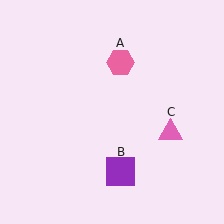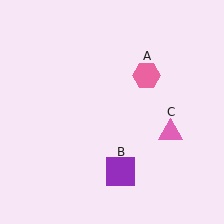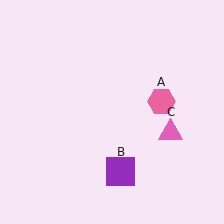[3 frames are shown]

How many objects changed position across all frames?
1 object changed position: pink hexagon (object A).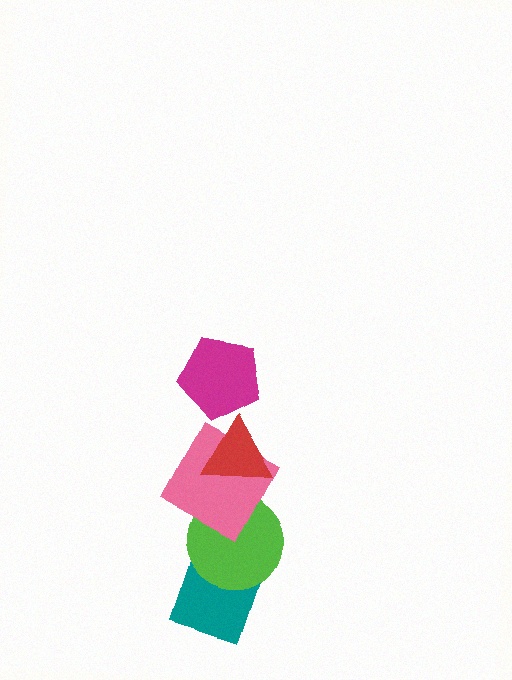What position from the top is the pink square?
The pink square is 3rd from the top.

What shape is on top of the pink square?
The red triangle is on top of the pink square.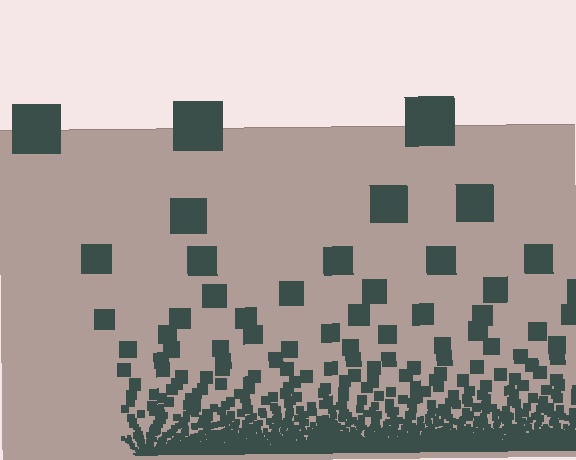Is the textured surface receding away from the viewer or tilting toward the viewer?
The surface appears to tilt toward the viewer. Texture elements get larger and sparser toward the top.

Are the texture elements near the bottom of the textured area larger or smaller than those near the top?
Smaller. The gradient is inverted — elements near the bottom are smaller and denser.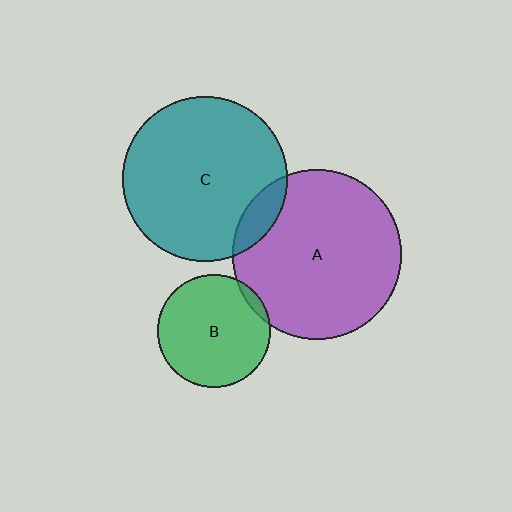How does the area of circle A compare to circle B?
Approximately 2.3 times.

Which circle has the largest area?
Circle A (purple).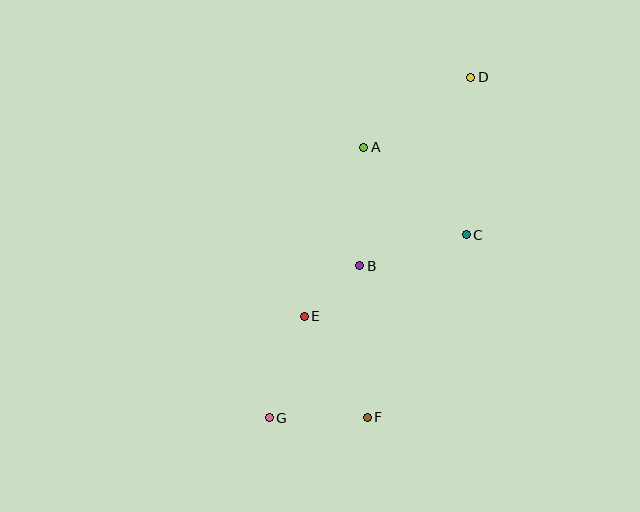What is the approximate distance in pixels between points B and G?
The distance between B and G is approximately 177 pixels.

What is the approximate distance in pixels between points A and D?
The distance between A and D is approximately 128 pixels.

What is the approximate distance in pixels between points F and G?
The distance between F and G is approximately 98 pixels.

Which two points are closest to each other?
Points B and E are closest to each other.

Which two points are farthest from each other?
Points D and G are farthest from each other.